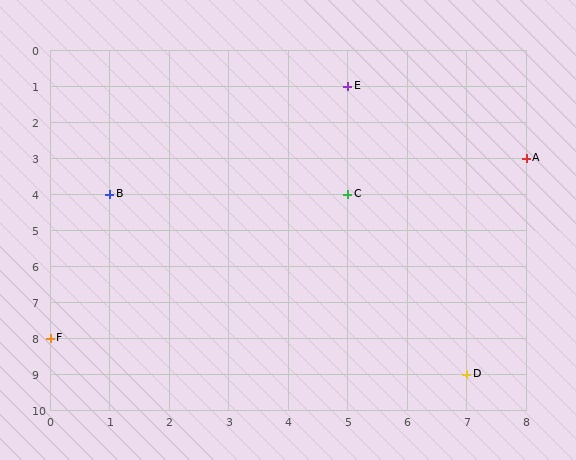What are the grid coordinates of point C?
Point C is at grid coordinates (5, 4).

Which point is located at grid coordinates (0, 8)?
Point F is at (0, 8).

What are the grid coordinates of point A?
Point A is at grid coordinates (8, 3).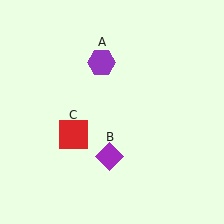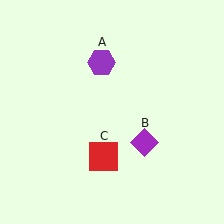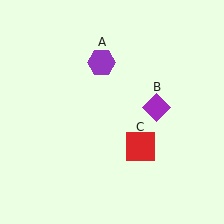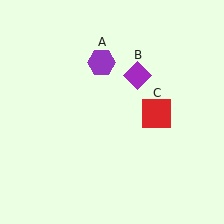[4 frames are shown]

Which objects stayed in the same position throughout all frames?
Purple hexagon (object A) remained stationary.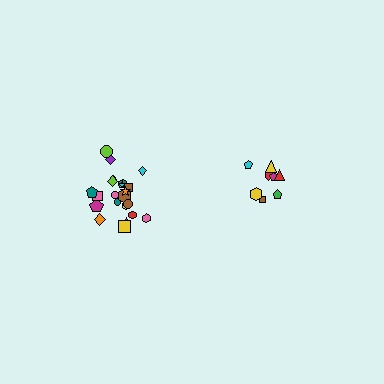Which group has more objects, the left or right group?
The left group.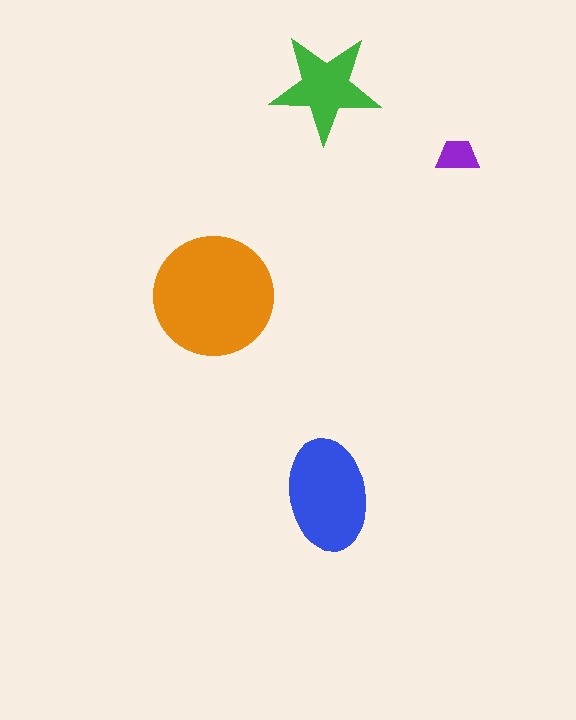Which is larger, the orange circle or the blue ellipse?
The orange circle.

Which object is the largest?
The orange circle.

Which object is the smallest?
The purple trapezoid.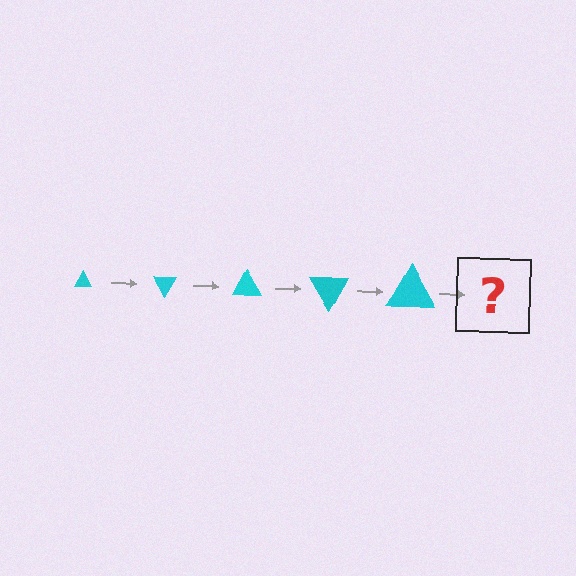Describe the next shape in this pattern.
It should be a triangle, larger than the previous one and rotated 300 degrees from the start.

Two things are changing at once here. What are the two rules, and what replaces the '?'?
The two rules are that the triangle grows larger each step and it rotates 60 degrees each step. The '?' should be a triangle, larger than the previous one and rotated 300 degrees from the start.